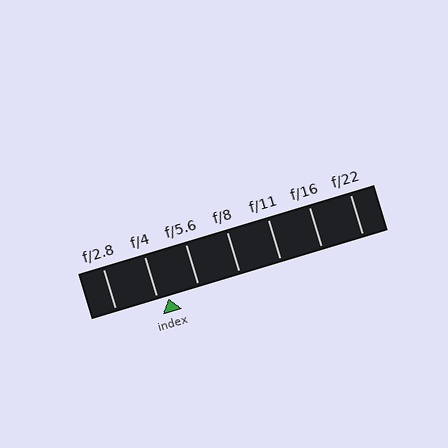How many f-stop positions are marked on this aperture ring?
There are 7 f-stop positions marked.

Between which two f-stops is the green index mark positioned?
The index mark is between f/4 and f/5.6.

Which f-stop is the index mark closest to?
The index mark is closest to f/4.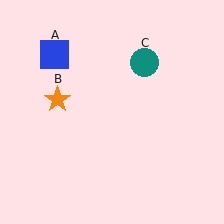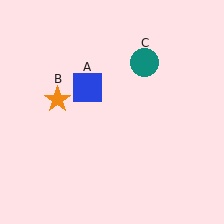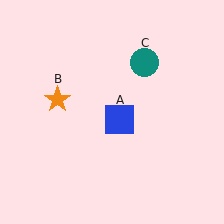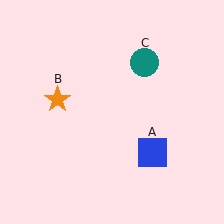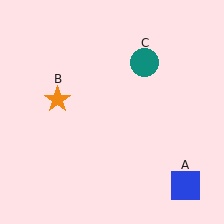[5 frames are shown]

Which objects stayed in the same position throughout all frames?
Orange star (object B) and teal circle (object C) remained stationary.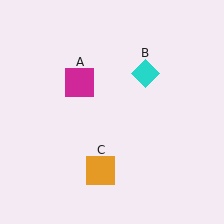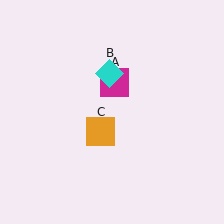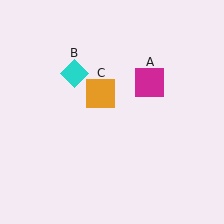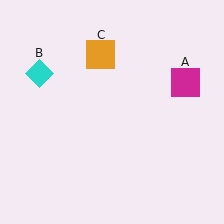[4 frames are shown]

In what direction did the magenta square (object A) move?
The magenta square (object A) moved right.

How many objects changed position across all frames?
3 objects changed position: magenta square (object A), cyan diamond (object B), orange square (object C).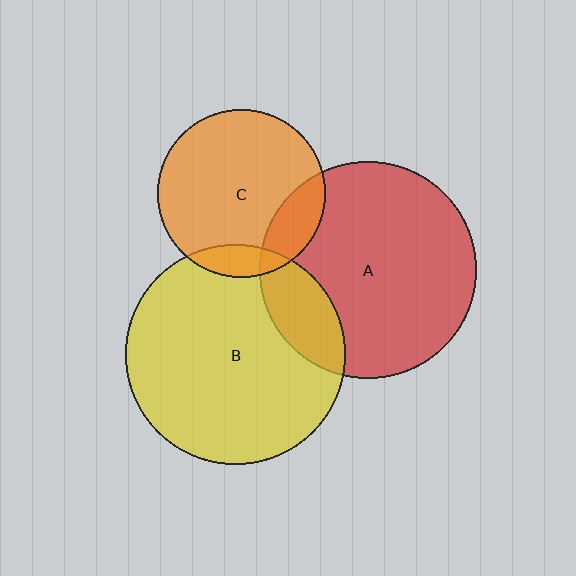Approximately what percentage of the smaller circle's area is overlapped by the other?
Approximately 15%.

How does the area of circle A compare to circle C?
Approximately 1.7 times.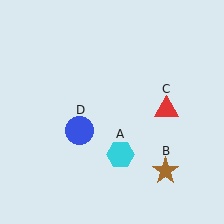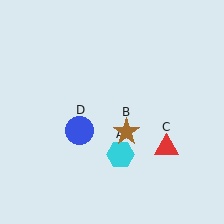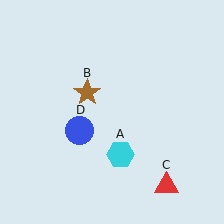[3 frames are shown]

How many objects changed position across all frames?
2 objects changed position: brown star (object B), red triangle (object C).